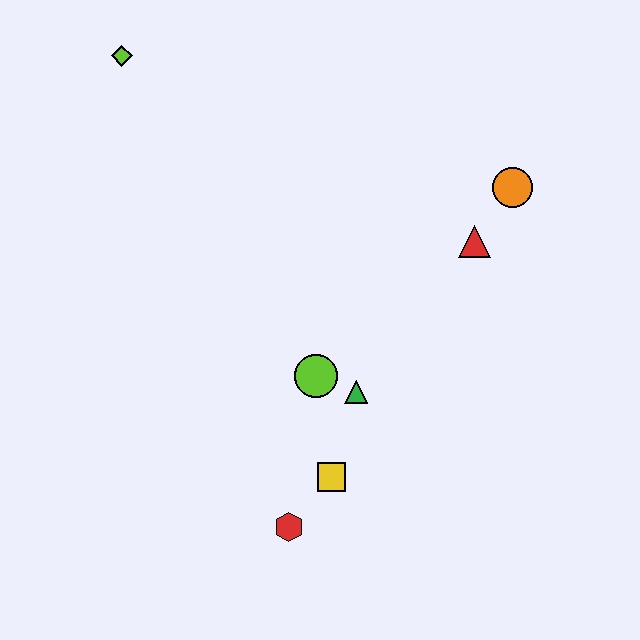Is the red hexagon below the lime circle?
Yes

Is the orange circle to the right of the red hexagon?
Yes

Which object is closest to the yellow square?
The red hexagon is closest to the yellow square.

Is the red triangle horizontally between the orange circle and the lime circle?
Yes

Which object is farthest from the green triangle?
The lime diamond is farthest from the green triangle.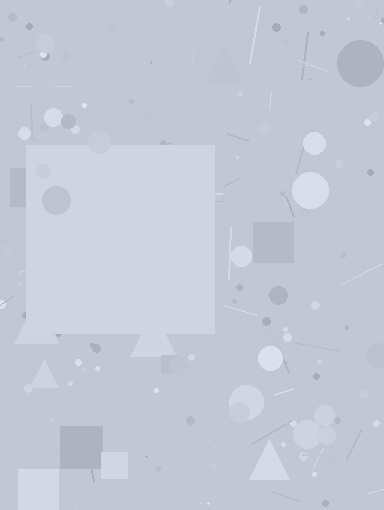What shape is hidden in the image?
A square is hidden in the image.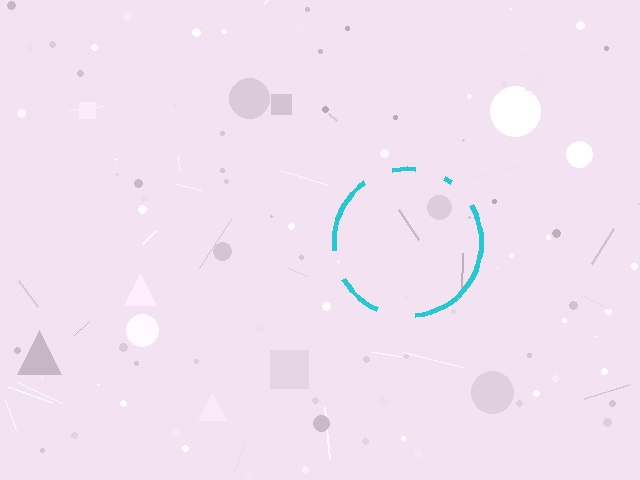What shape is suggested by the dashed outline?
The dashed outline suggests a circle.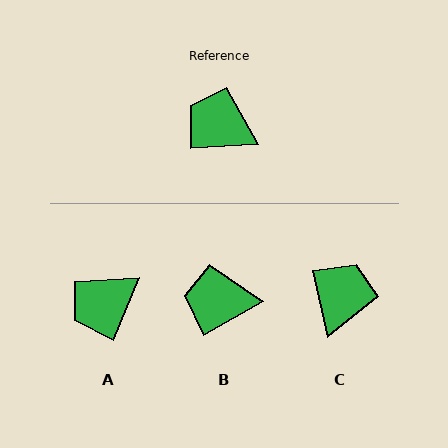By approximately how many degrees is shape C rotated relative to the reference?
Approximately 81 degrees clockwise.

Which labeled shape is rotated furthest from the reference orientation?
C, about 81 degrees away.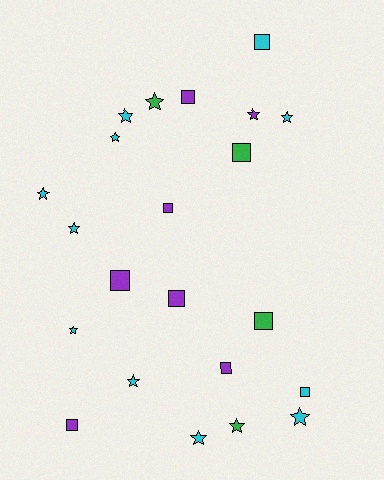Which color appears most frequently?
Cyan, with 11 objects.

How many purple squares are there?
There are 6 purple squares.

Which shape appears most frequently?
Star, with 12 objects.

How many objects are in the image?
There are 22 objects.